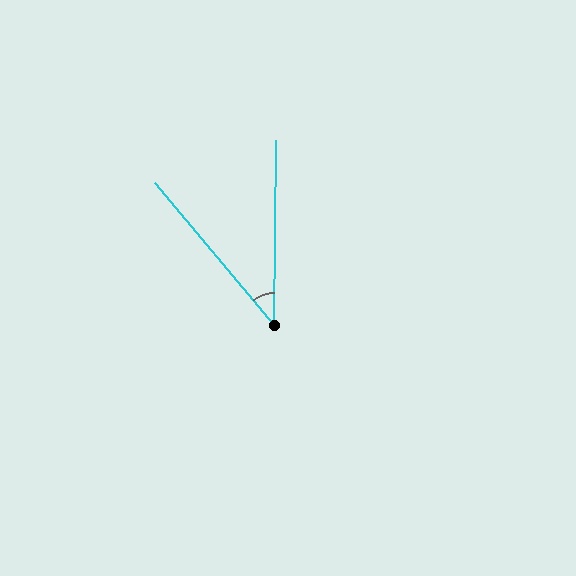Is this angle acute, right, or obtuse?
It is acute.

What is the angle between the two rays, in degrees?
Approximately 41 degrees.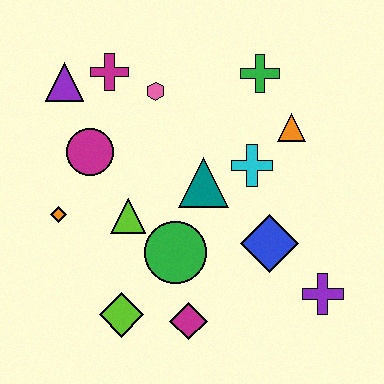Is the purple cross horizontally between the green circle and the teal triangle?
No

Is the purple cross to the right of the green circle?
Yes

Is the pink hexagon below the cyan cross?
No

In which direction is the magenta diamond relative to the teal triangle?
The magenta diamond is below the teal triangle.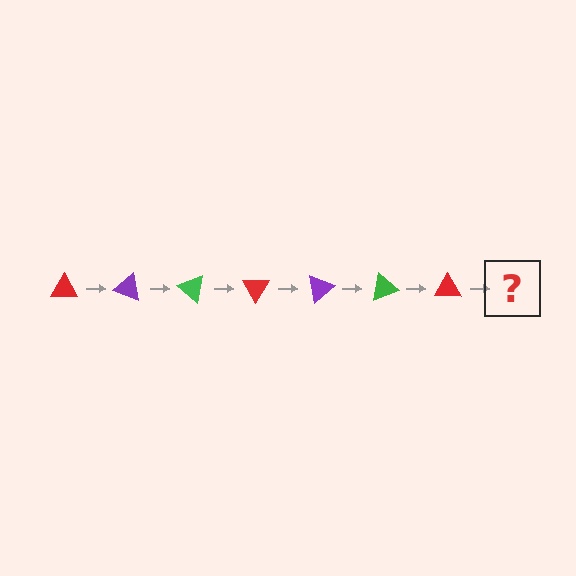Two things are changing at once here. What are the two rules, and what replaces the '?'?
The two rules are that it rotates 20 degrees each step and the color cycles through red, purple, and green. The '?' should be a purple triangle, rotated 140 degrees from the start.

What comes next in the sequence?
The next element should be a purple triangle, rotated 140 degrees from the start.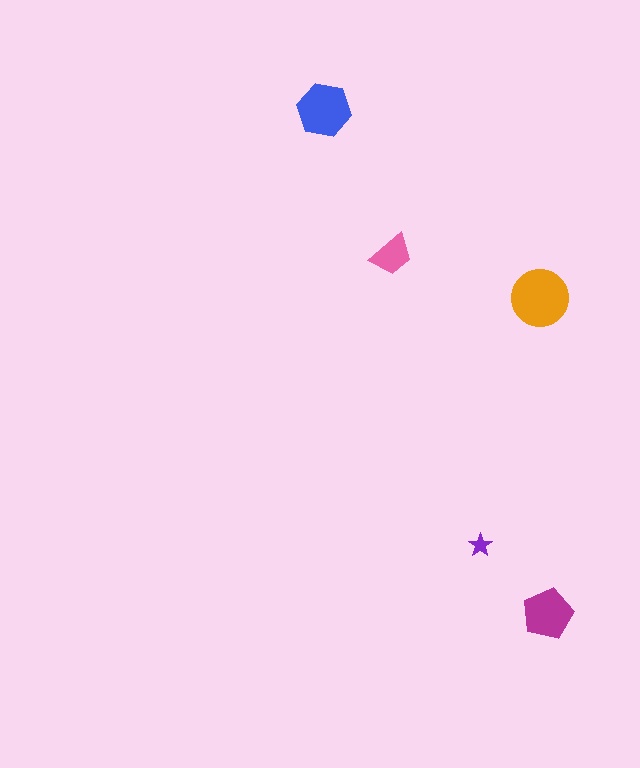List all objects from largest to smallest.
The orange circle, the blue hexagon, the magenta pentagon, the pink trapezoid, the purple star.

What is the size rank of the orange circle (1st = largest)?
1st.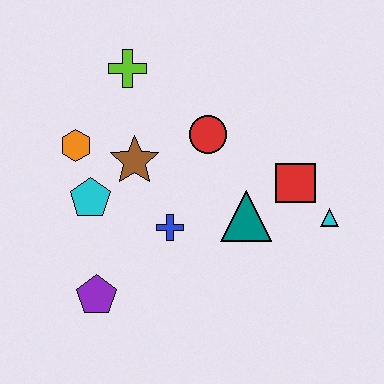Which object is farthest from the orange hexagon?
The cyan triangle is farthest from the orange hexagon.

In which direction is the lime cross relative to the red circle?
The lime cross is to the left of the red circle.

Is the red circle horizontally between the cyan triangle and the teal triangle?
No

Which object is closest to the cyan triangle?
The red square is closest to the cyan triangle.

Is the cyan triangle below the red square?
Yes